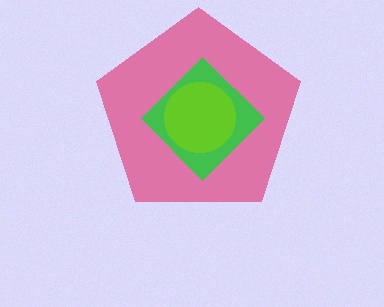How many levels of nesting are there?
3.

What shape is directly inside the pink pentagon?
The green diamond.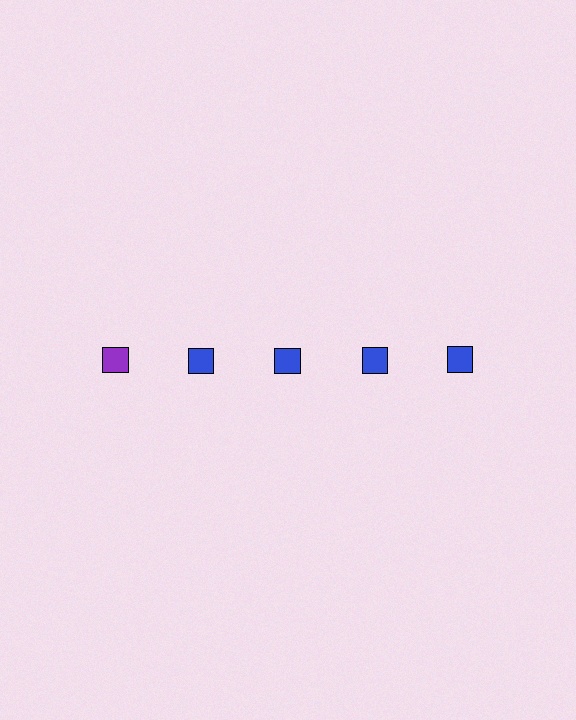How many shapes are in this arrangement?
There are 5 shapes arranged in a grid pattern.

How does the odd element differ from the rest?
It has a different color: purple instead of blue.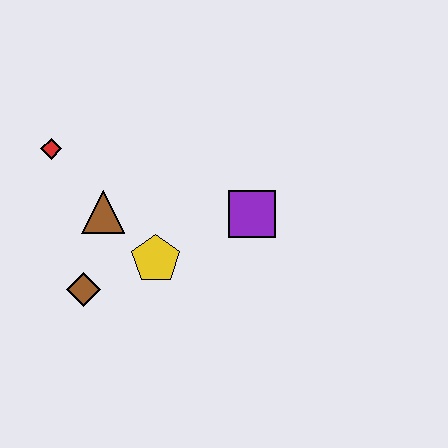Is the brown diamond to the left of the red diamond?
No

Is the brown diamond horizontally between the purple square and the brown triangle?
No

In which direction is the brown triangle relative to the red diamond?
The brown triangle is below the red diamond.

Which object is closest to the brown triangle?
The yellow pentagon is closest to the brown triangle.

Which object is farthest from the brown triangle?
The purple square is farthest from the brown triangle.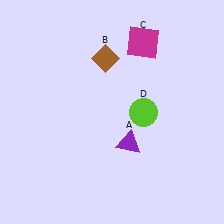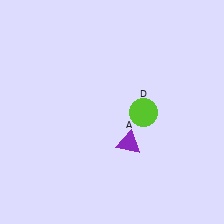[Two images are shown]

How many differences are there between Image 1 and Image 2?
There are 2 differences between the two images.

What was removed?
The magenta square (C), the brown diamond (B) were removed in Image 2.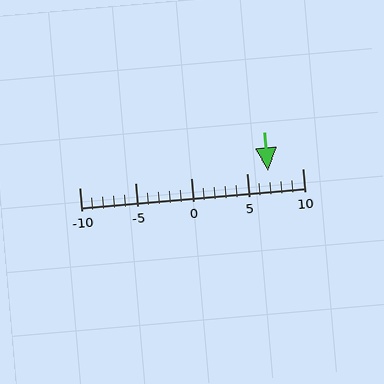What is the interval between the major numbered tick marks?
The major tick marks are spaced 5 units apart.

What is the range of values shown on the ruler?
The ruler shows values from -10 to 10.